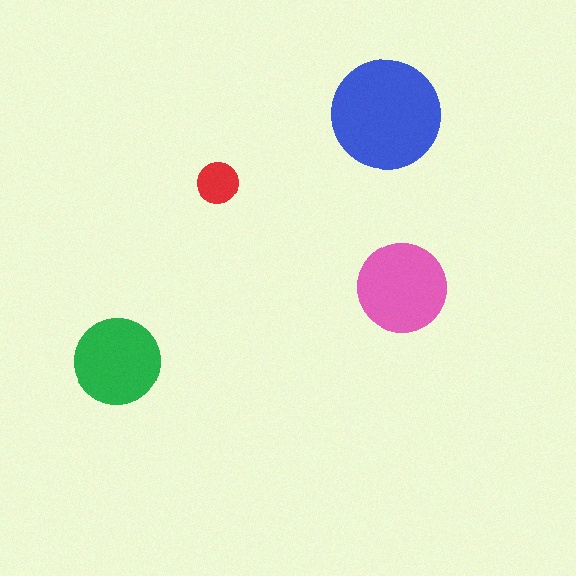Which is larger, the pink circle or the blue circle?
The blue one.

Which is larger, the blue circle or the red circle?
The blue one.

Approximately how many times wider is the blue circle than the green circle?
About 1.5 times wider.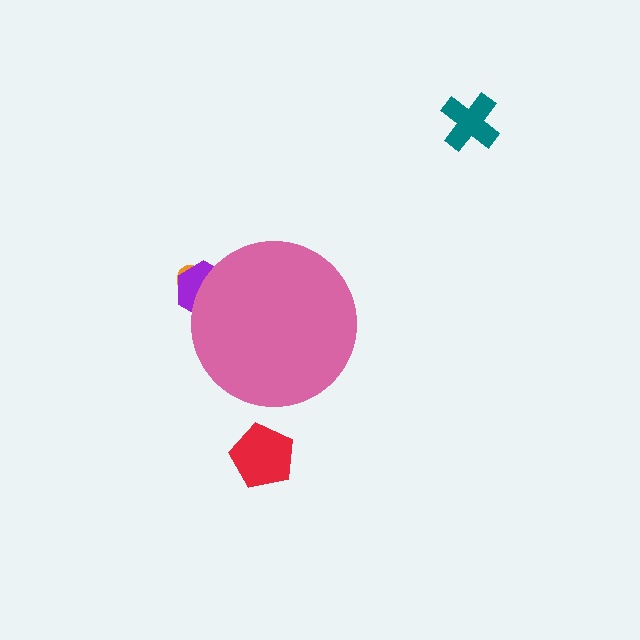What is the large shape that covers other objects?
A pink circle.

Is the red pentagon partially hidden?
No, the red pentagon is fully visible.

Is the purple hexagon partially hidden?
Yes, the purple hexagon is partially hidden behind the pink circle.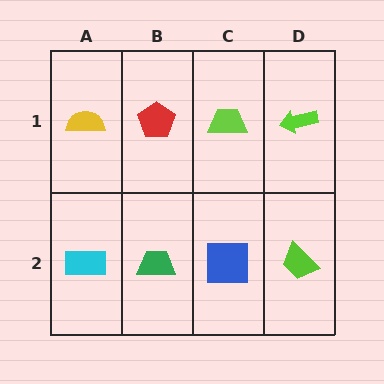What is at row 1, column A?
A yellow semicircle.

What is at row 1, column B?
A red pentagon.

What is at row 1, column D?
A lime arrow.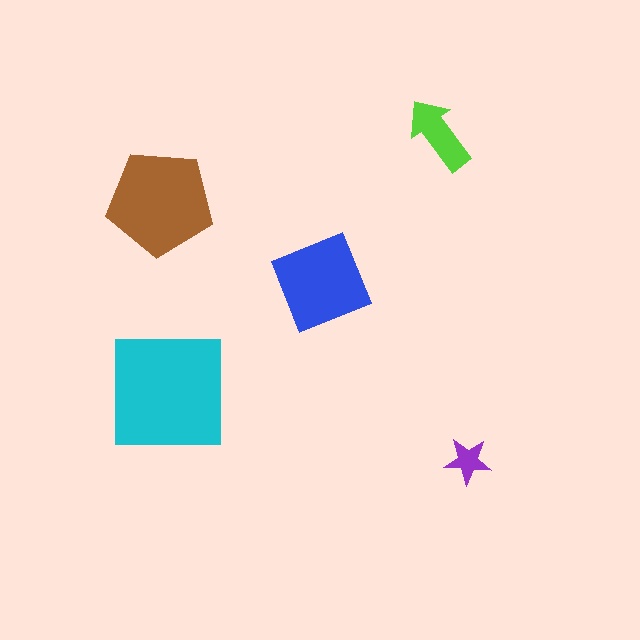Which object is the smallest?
The purple star.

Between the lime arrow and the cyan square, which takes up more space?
The cyan square.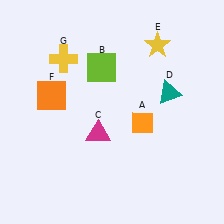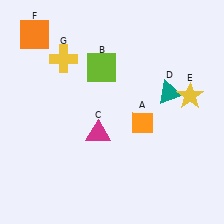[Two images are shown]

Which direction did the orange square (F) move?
The orange square (F) moved up.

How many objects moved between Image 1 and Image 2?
2 objects moved between the two images.